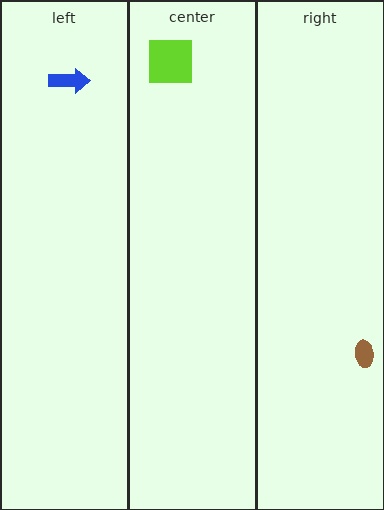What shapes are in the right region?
The brown ellipse.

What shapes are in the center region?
The lime square.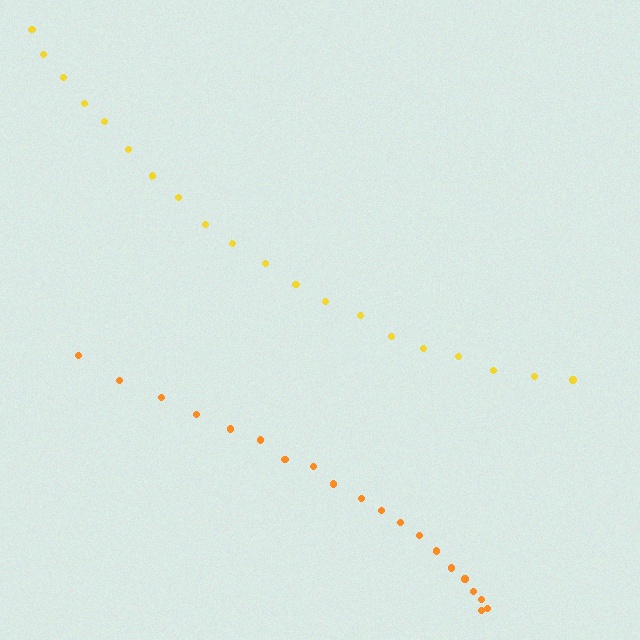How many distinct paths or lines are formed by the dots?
There are 2 distinct paths.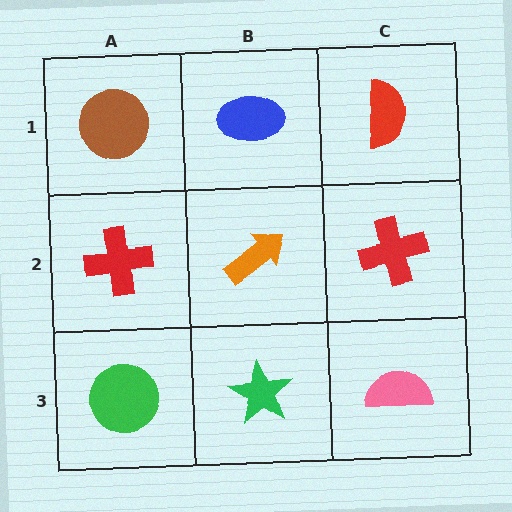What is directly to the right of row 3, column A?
A green star.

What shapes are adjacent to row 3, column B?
An orange arrow (row 2, column B), a green circle (row 3, column A), a pink semicircle (row 3, column C).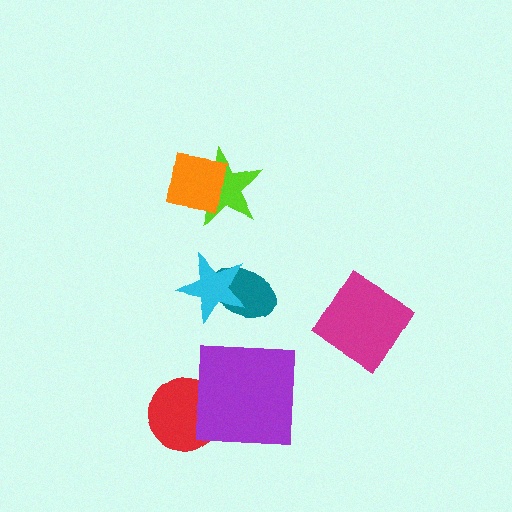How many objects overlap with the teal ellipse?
1 object overlaps with the teal ellipse.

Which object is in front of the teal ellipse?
The cyan star is in front of the teal ellipse.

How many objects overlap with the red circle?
1 object overlaps with the red circle.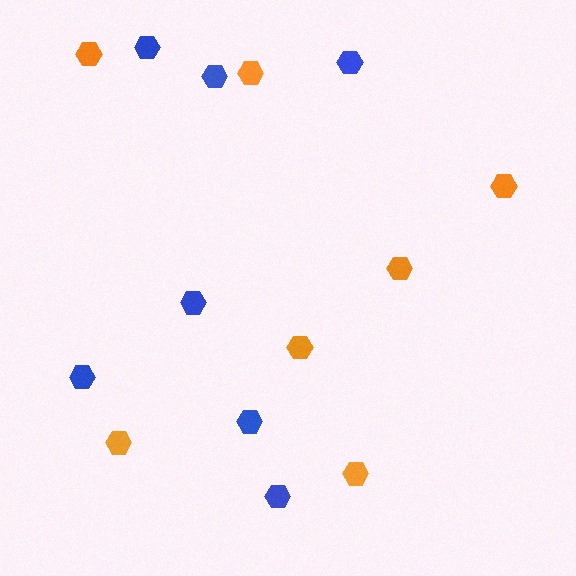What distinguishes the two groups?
There are 2 groups: one group of orange hexagons (7) and one group of blue hexagons (7).